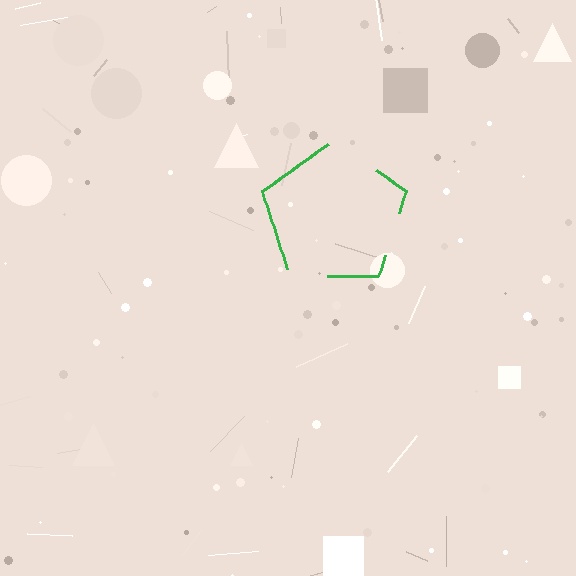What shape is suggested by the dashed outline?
The dashed outline suggests a pentagon.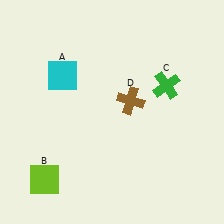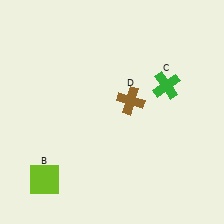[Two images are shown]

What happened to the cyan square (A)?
The cyan square (A) was removed in Image 2. It was in the top-left area of Image 1.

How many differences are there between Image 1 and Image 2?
There is 1 difference between the two images.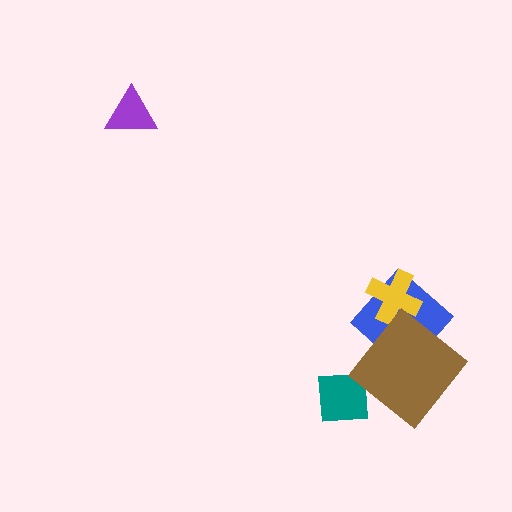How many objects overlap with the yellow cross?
1 object overlaps with the yellow cross.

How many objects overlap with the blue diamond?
2 objects overlap with the blue diamond.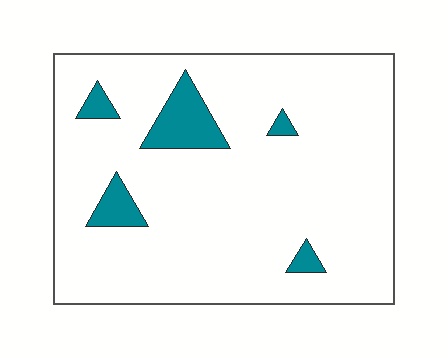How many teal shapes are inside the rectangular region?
5.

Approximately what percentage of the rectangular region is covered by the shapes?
Approximately 10%.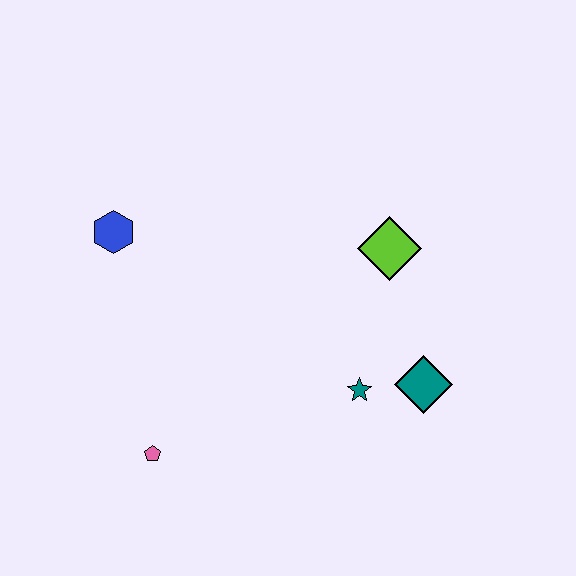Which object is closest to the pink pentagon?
The teal star is closest to the pink pentagon.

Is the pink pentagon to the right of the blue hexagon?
Yes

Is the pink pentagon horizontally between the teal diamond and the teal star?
No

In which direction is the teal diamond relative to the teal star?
The teal diamond is to the right of the teal star.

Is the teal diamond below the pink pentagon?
No